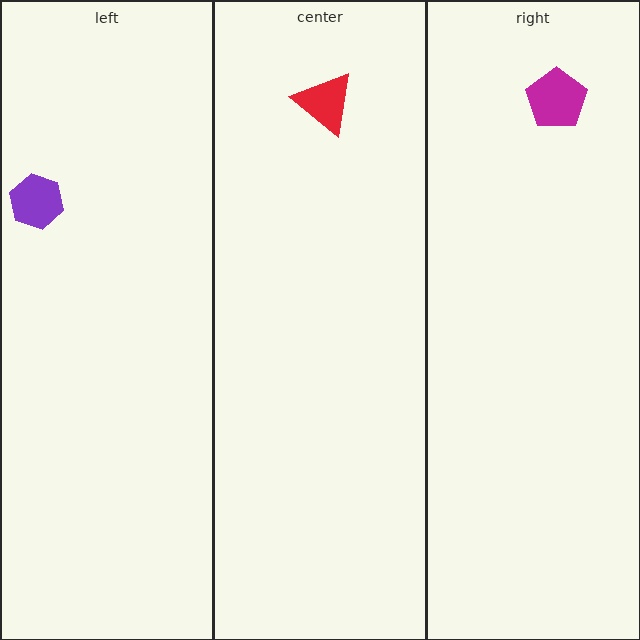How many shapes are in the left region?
1.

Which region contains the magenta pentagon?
The right region.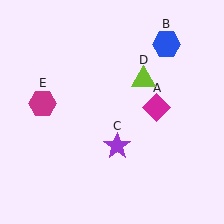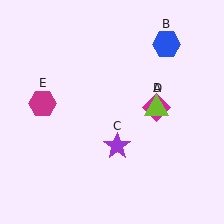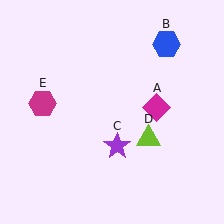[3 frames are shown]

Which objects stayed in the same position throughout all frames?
Magenta diamond (object A) and blue hexagon (object B) and purple star (object C) and magenta hexagon (object E) remained stationary.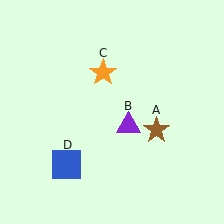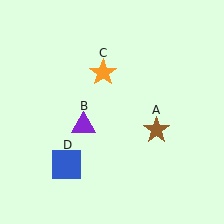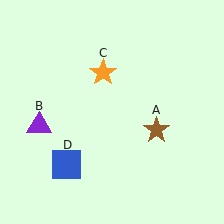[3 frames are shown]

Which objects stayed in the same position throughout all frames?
Brown star (object A) and orange star (object C) and blue square (object D) remained stationary.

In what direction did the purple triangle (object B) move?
The purple triangle (object B) moved left.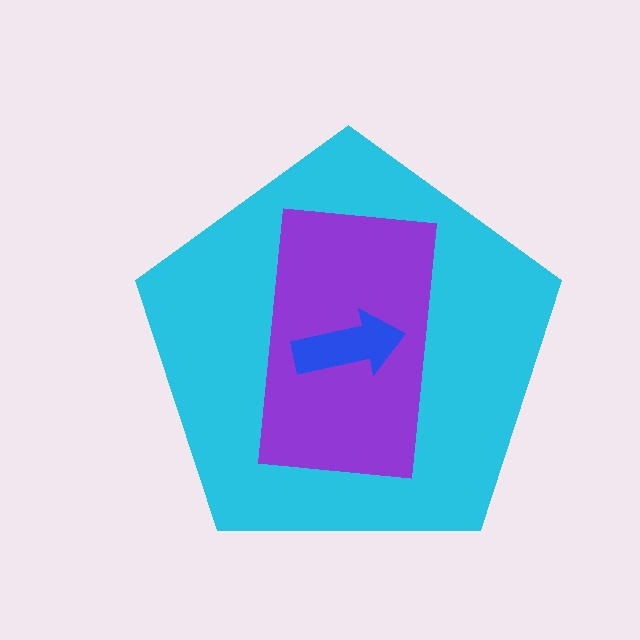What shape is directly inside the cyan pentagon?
The purple rectangle.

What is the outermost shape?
The cyan pentagon.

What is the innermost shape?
The blue arrow.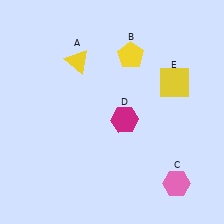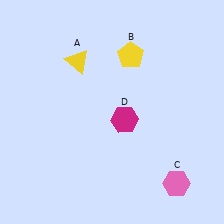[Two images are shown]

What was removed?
The yellow square (E) was removed in Image 2.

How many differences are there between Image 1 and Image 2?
There is 1 difference between the two images.